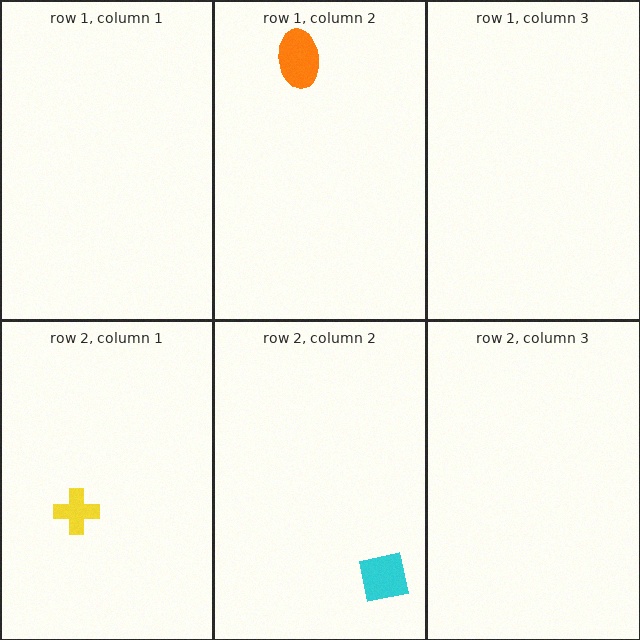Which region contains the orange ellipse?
The row 1, column 2 region.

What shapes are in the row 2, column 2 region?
The cyan square.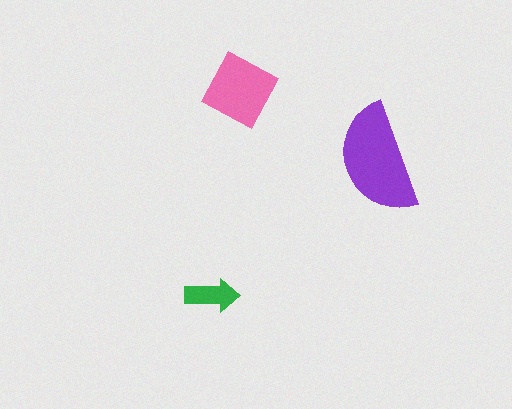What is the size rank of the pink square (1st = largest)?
2nd.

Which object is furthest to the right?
The purple semicircle is rightmost.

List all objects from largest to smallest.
The purple semicircle, the pink square, the green arrow.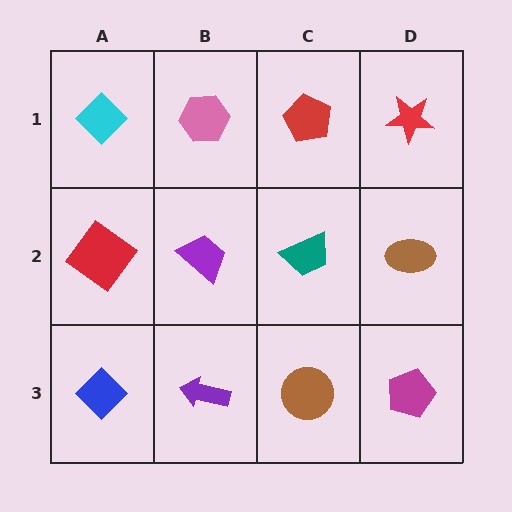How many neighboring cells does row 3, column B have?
3.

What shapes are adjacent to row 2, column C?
A red pentagon (row 1, column C), a brown circle (row 3, column C), a purple trapezoid (row 2, column B), a brown ellipse (row 2, column D).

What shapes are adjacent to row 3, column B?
A purple trapezoid (row 2, column B), a blue diamond (row 3, column A), a brown circle (row 3, column C).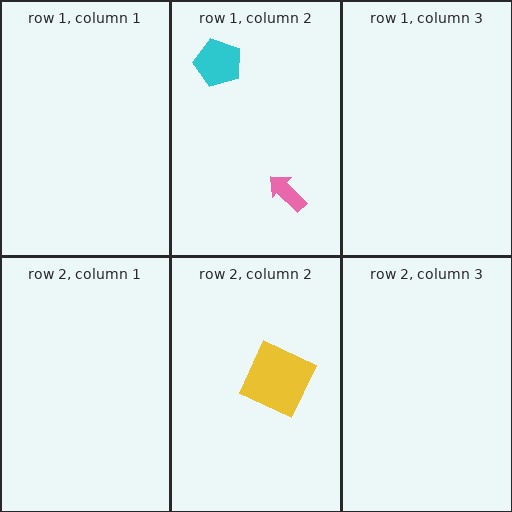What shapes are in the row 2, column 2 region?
The yellow square.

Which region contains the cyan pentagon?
The row 1, column 2 region.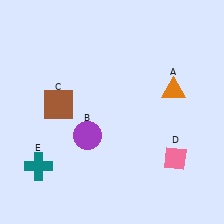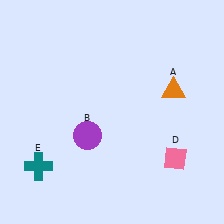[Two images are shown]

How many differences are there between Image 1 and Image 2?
There is 1 difference between the two images.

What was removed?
The brown square (C) was removed in Image 2.